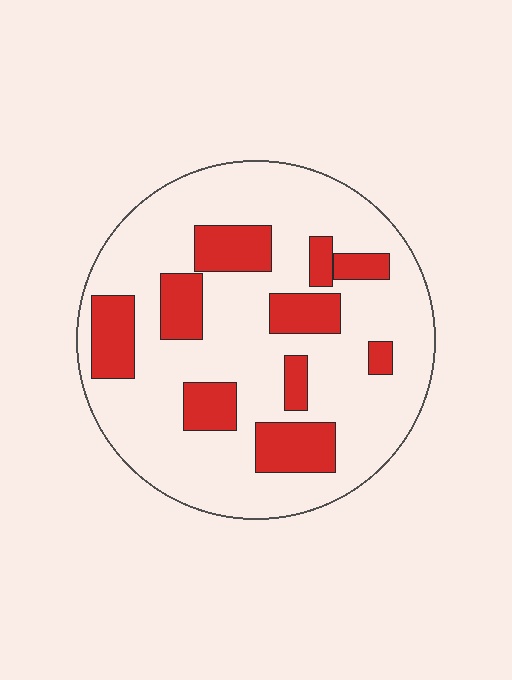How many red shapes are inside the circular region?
10.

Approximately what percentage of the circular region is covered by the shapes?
Approximately 25%.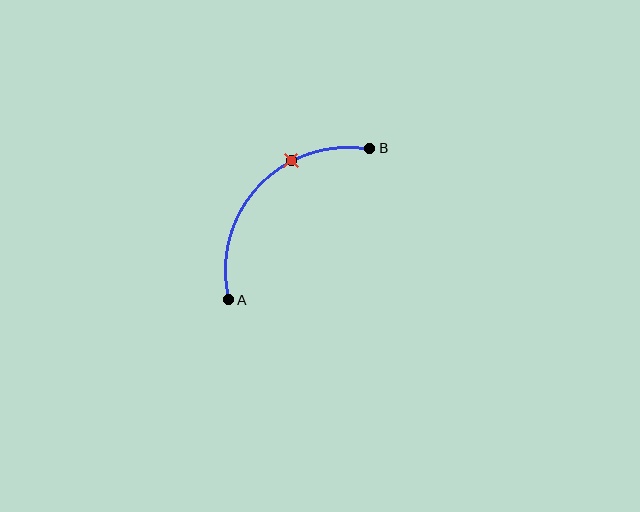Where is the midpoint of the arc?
The arc midpoint is the point on the curve farthest from the straight line joining A and B. It sits above and to the left of that line.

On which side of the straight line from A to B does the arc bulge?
The arc bulges above and to the left of the straight line connecting A and B.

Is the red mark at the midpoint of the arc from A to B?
No. The red mark lies on the arc but is closer to endpoint B. The arc midpoint would be at the point on the curve equidistant along the arc from both A and B.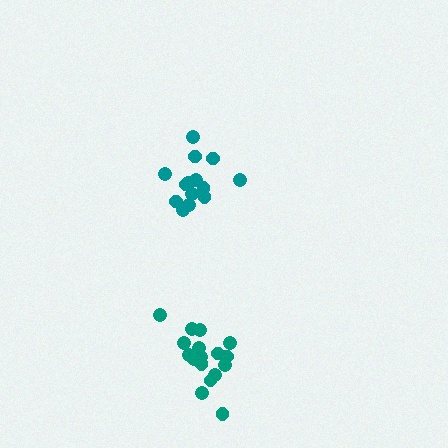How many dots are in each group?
Group 1: 14 dots, Group 2: 18 dots (32 total).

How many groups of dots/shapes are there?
There are 2 groups.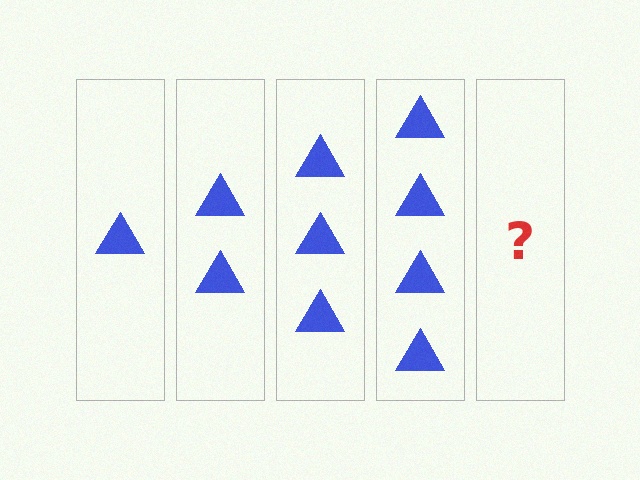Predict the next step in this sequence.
The next step is 5 triangles.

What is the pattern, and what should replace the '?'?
The pattern is that each step adds one more triangle. The '?' should be 5 triangles.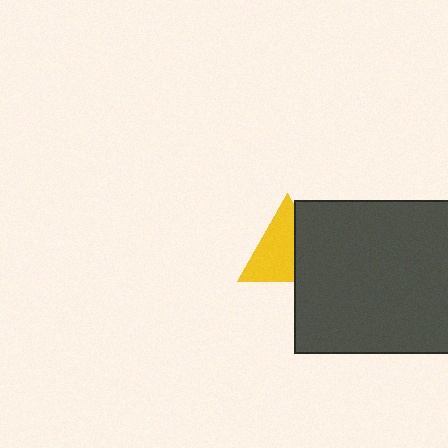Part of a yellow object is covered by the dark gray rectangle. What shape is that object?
It is a triangle.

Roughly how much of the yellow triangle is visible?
About half of it is visible (roughly 61%).